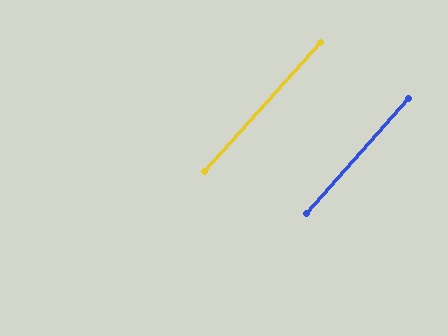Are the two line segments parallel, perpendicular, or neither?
Parallel — their directions differ by only 0.5°.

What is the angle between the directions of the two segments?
Approximately 1 degree.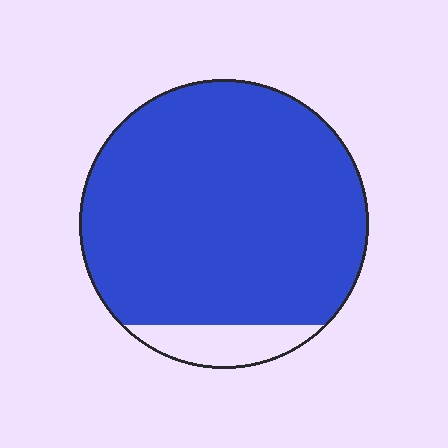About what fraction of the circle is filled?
About nine tenths (9/10).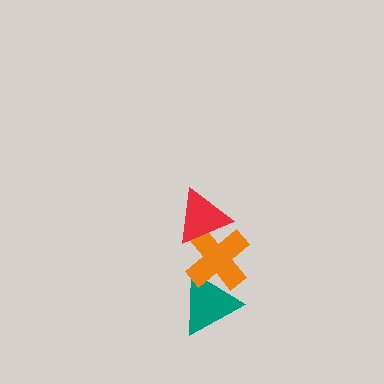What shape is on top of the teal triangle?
The orange cross is on top of the teal triangle.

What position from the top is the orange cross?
The orange cross is 2nd from the top.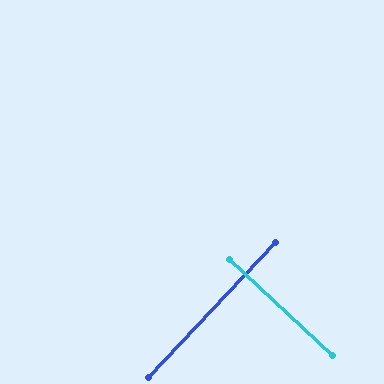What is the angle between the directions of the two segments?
Approximately 90 degrees.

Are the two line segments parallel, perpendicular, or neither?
Perpendicular — they meet at approximately 90°.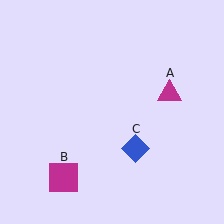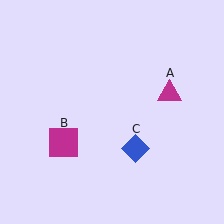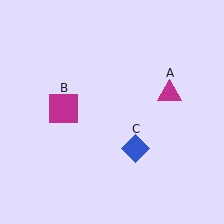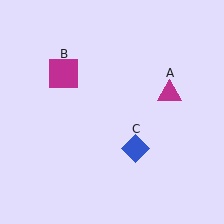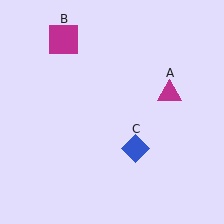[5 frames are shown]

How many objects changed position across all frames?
1 object changed position: magenta square (object B).